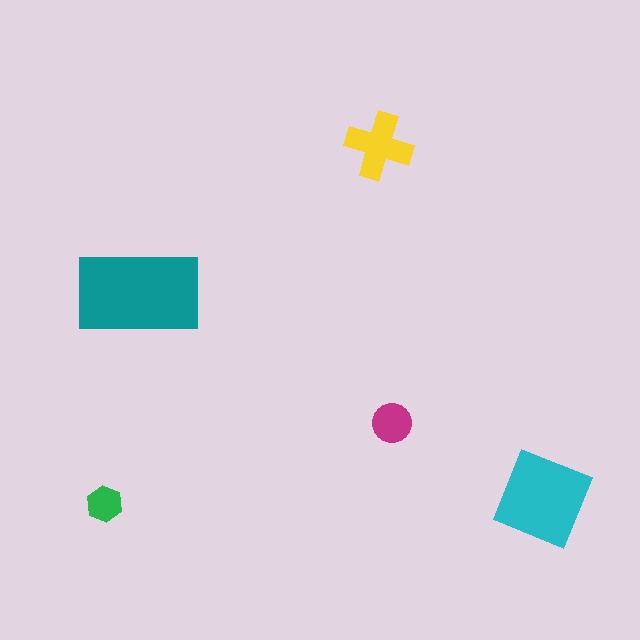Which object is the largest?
The teal rectangle.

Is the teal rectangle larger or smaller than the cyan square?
Larger.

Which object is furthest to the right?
The cyan square is rightmost.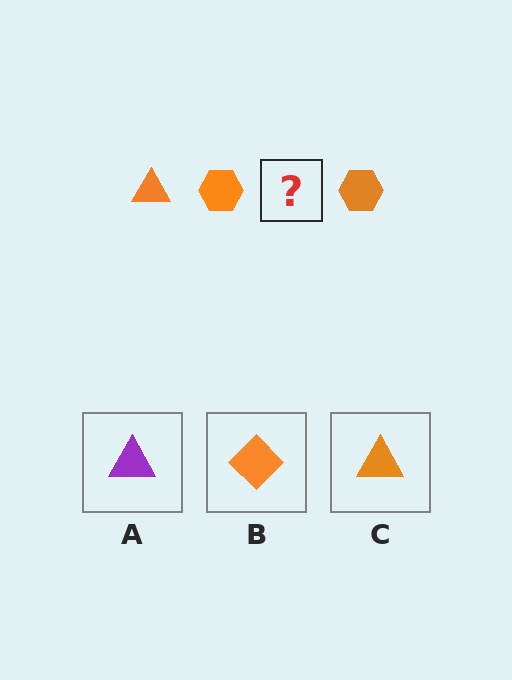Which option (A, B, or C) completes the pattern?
C.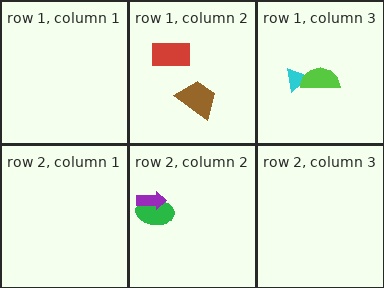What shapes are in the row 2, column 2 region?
The green ellipse, the purple arrow.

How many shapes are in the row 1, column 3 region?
2.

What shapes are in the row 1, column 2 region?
The red rectangle, the brown trapezoid.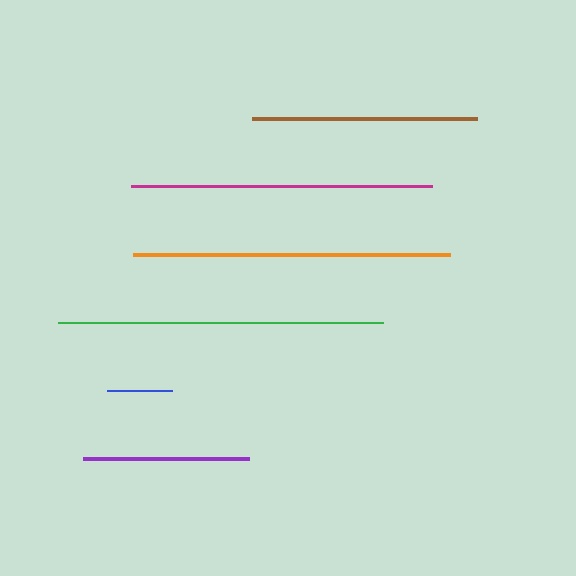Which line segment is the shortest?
The blue line is the shortest at approximately 65 pixels.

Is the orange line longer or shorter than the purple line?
The orange line is longer than the purple line.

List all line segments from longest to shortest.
From longest to shortest: green, orange, magenta, brown, purple, blue.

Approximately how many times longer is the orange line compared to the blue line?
The orange line is approximately 4.9 times the length of the blue line.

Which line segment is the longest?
The green line is the longest at approximately 325 pixels.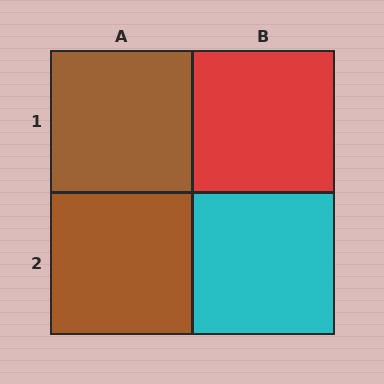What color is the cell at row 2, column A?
Brown.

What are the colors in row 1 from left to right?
Brown, red.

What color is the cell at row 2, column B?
Cyan.